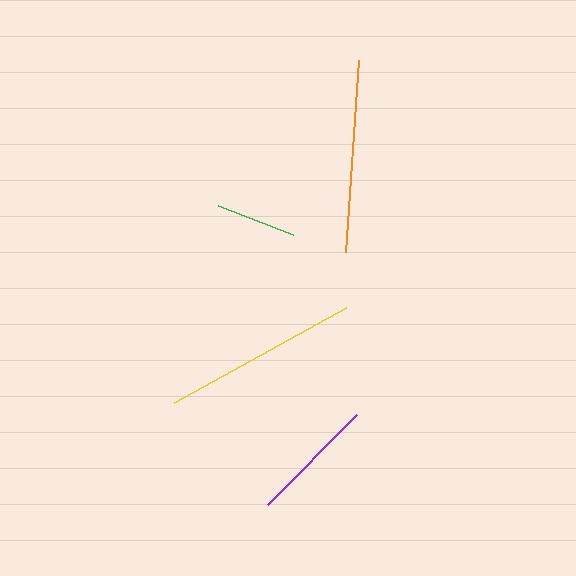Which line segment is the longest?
The yellow line is the longest at approximately 197 pixels.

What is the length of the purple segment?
The purple segment is approximately 126 pixels long.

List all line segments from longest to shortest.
From longest to shortest: yellow, orange, purple, green.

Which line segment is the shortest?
The green line is the shortest at approximately 81 pixels.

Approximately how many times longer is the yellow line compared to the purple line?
The yellow line is approximately 1.6 times the length of the purple line.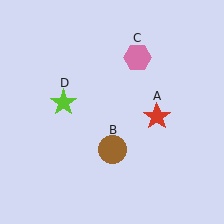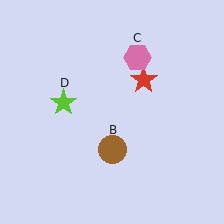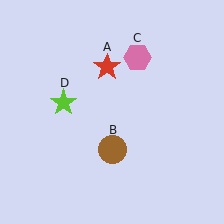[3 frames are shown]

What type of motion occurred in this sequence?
The red star (object A) rotated counterclockwise around the center of the scene.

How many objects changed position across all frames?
1 object changed position: red star (object A).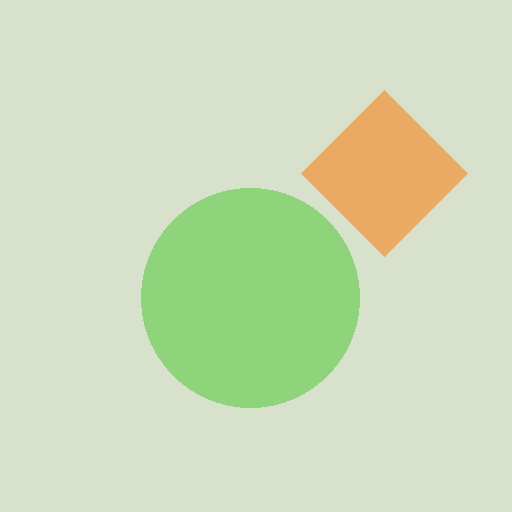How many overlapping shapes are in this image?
There are 2 overlapping shapes in the image.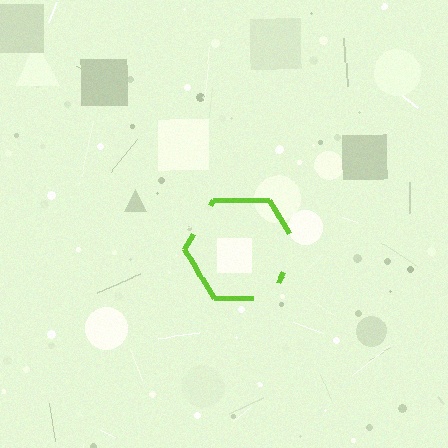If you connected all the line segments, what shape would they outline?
They would outline a hexagon.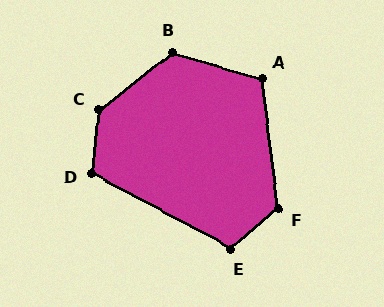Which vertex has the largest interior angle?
C, at approximately 135 degrees.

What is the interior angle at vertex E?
Approximately 112 degrees (obtuse).